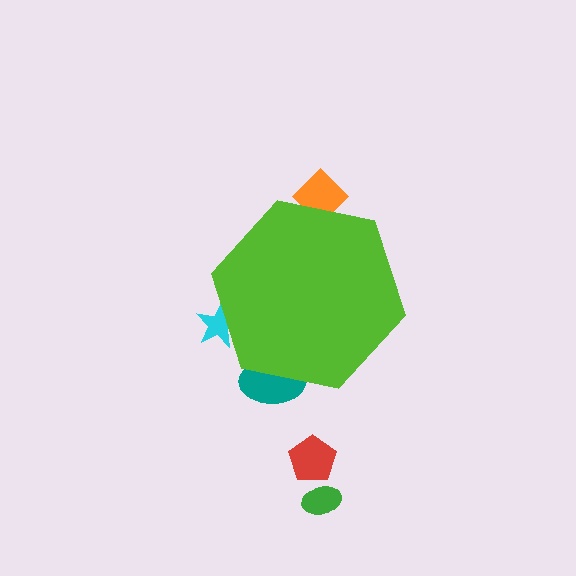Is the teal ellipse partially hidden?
Yes, the teal ellipse is partially hidden behind the lime hexagon.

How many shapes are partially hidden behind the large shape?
3 shapes are partially hidden.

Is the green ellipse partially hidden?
No, the green ellipse is fully visible.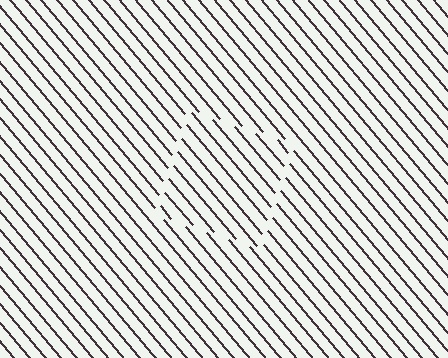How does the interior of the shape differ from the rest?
The interior of the shape contains the same grating, shifted by half a period — the contour is defined by the phase discontinuity where line-ends from the inner and outer gratings abut.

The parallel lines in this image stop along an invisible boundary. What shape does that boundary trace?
An illusory square. The interior of the shape contains the same grating, shifted by half a period — the contour is defined by the phase discontinuity where line-ends from the inner and outer gratings abut.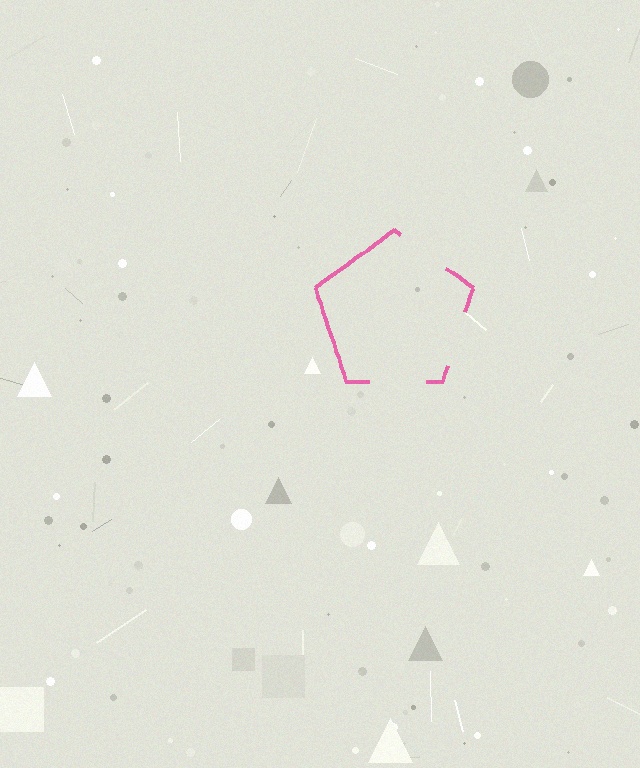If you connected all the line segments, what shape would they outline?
They would outline a pentagon.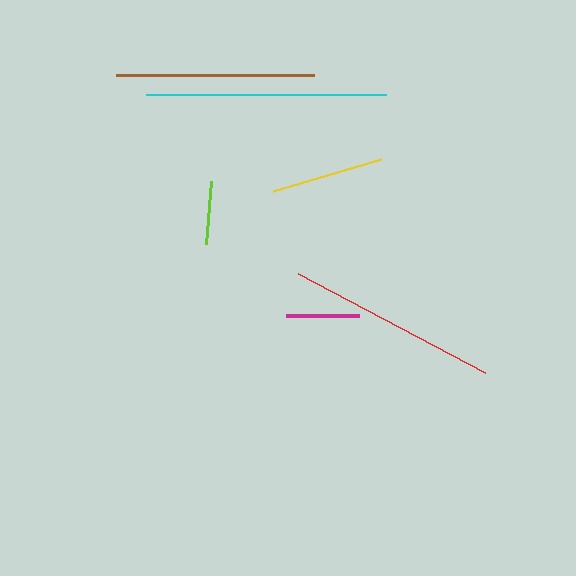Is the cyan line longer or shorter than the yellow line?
The cyan line is longer than the yellow line.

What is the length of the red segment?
The red segment is approximately 211 pixels long.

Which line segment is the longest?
The cyan line is the longest at approximately 240 pixels.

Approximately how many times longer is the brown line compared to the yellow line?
The brown line is approximately 1.8 times the length of the yellow line.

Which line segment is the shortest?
The lime line is the shortest at approximately 63 pixels.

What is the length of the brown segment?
The brown segment is approximately 198 pixels long.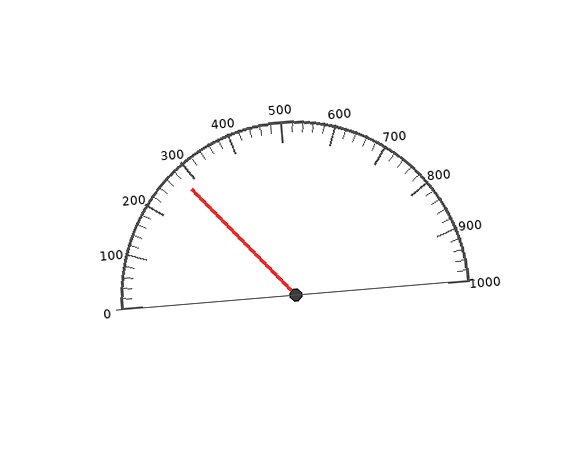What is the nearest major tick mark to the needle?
The nearest major tick mark is 300.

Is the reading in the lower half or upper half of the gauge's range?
The reading is in the lower half of the range (0 to 1000).